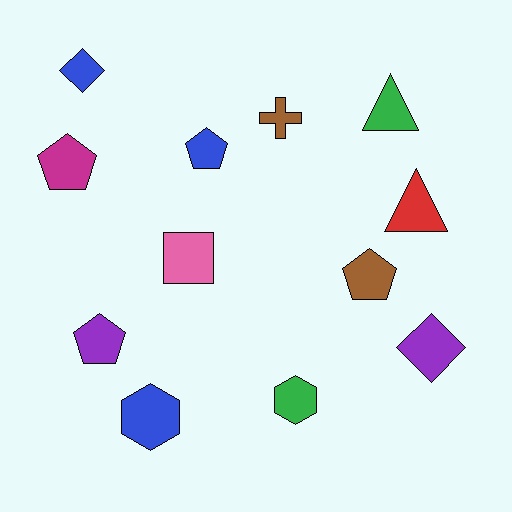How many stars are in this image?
There are no stars.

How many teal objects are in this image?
There are no teal objects.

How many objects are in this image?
There are 12 objects.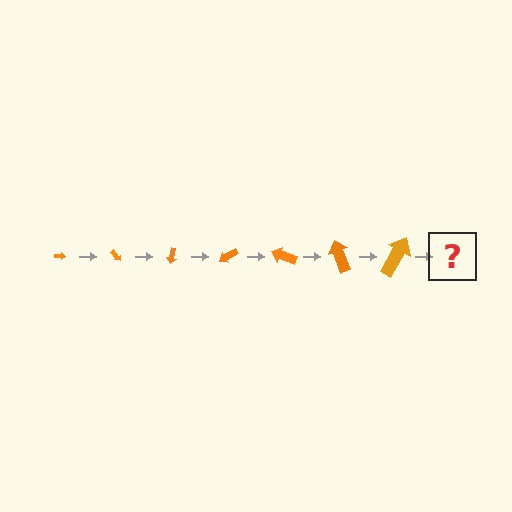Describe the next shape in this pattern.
It should be an arrow, larger than the previous one and rotated 350 degrees from the start.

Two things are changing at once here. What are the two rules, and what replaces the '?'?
The two rules are that the arrow grows larger each step and it rotates 50 degrees each step. The '?' should be an arrow, larger than the previous one and rotated 350 degrees from the start.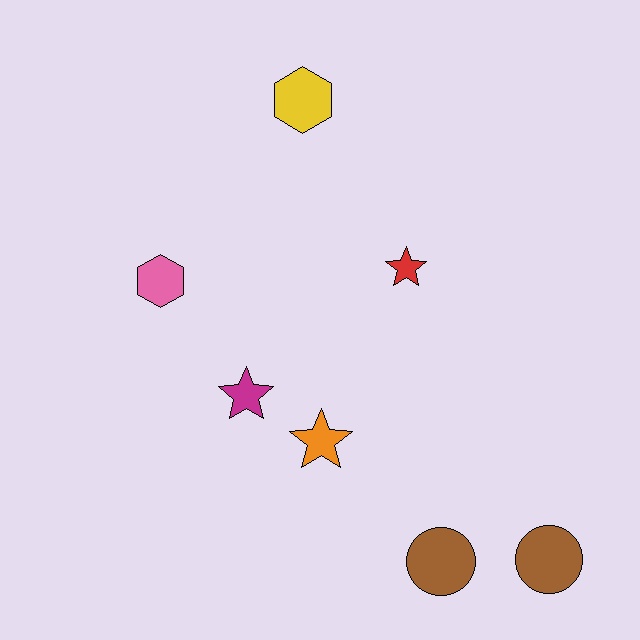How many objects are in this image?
There are 7 objects.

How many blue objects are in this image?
There are no blue objects.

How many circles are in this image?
There are 2 circles.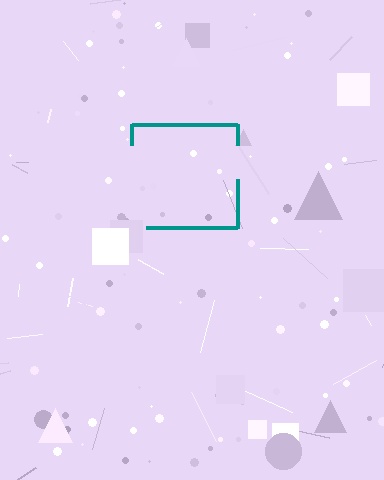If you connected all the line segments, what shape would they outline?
They would outline a square.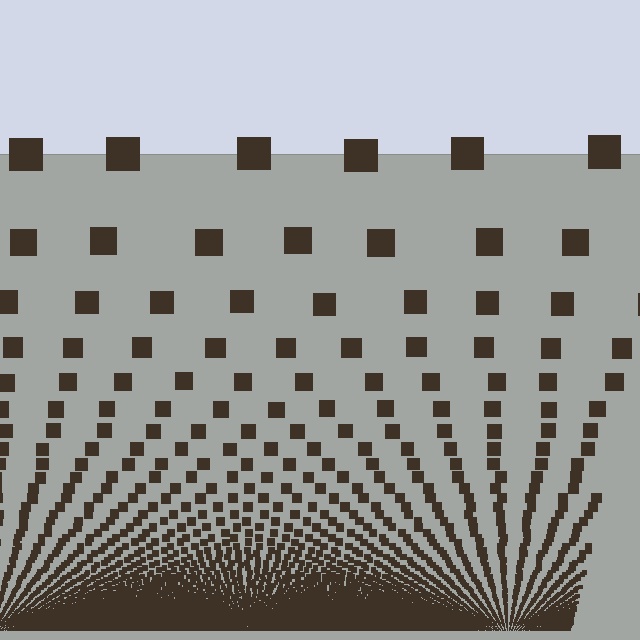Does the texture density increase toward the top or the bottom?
Density increases toward the bottom.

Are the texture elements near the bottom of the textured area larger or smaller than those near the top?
Smaller. The gradient is inverted — elements near the bottom are smaller and denser.